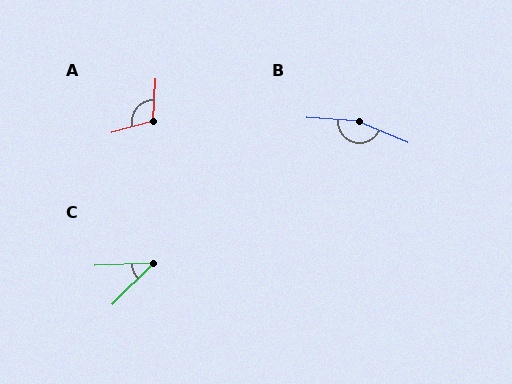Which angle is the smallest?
C, at approximately 43 degrees.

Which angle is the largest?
B, at approximately 161 degrees.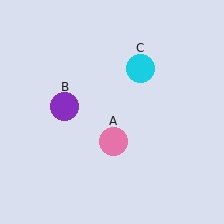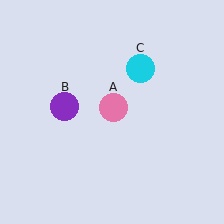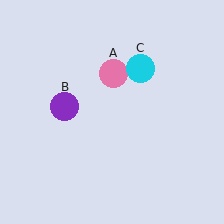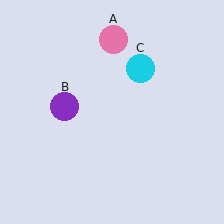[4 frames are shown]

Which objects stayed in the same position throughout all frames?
Purple circle (object B) and cyan circle (object C) remained stationary.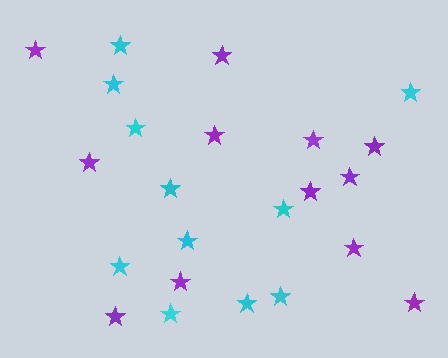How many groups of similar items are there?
There are 2 groups: one group of purple stars (12) and one group of cyan stars (11).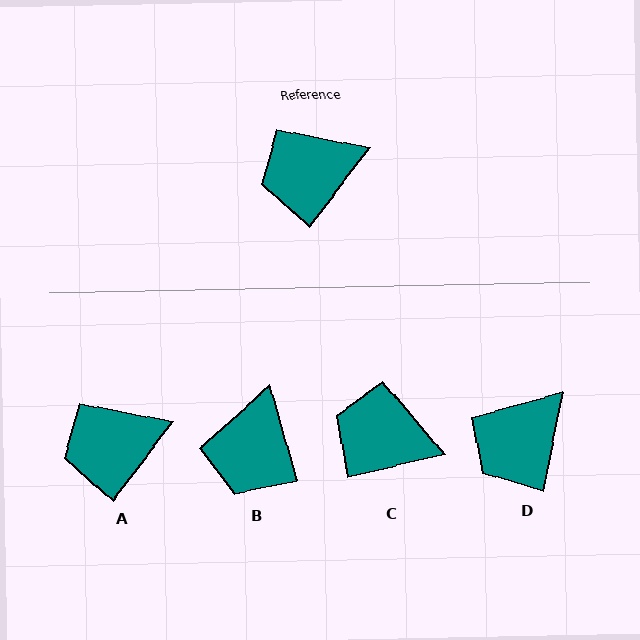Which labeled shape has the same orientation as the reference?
A.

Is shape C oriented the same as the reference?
No, it is off by about 39 degrees.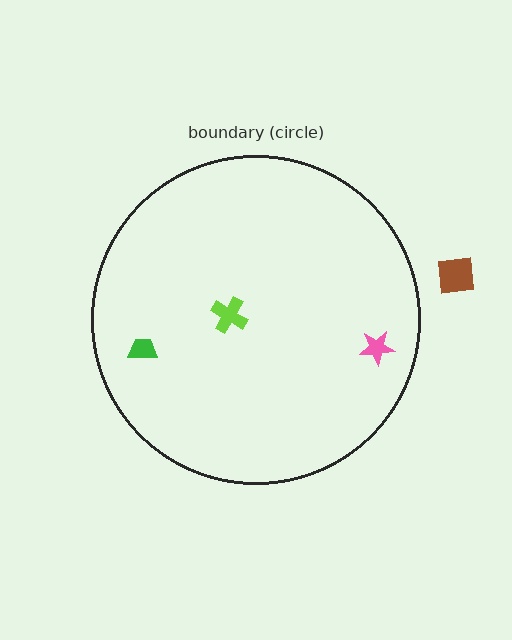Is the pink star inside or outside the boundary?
Inside.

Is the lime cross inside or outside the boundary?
Inside.